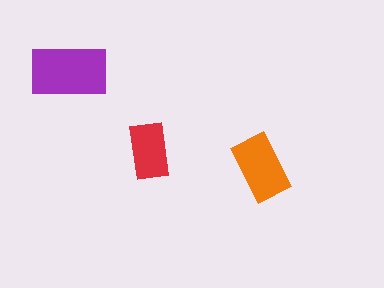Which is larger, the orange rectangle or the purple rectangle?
The purple one.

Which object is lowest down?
The orange rectangle is bottommost.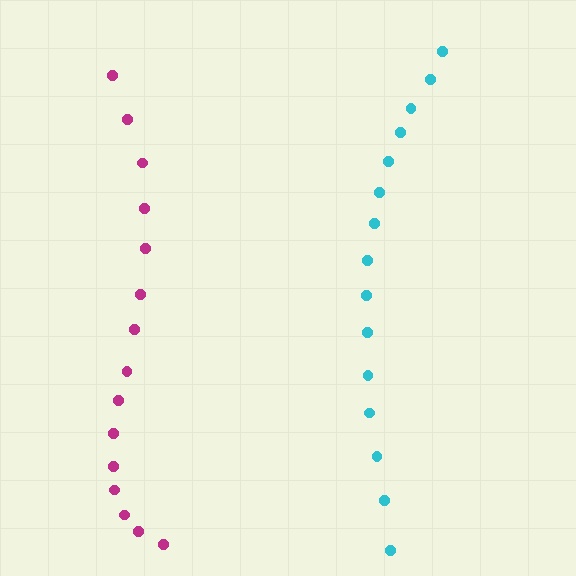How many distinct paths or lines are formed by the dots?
There are 2 distinct paths.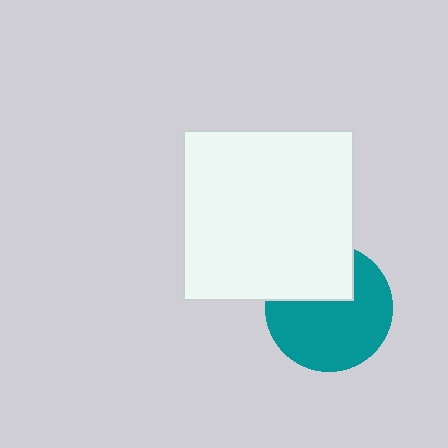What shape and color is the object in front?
The object in front is a white square.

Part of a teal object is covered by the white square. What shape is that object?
It is a circle.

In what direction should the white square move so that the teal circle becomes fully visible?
The white square should move up. That is the shortest direction to clear the overlap and leave the teal circle fully visible.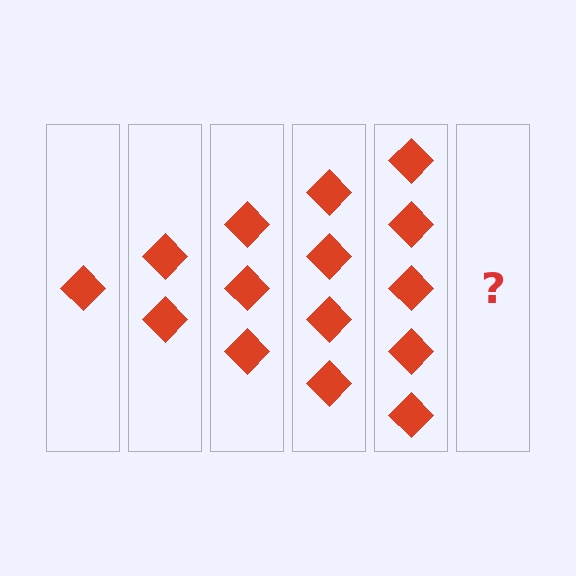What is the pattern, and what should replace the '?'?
The pattern is that each step adds one more diamond. The '?' should be 6 diamonds.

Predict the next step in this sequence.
The next step is 6 diamonds.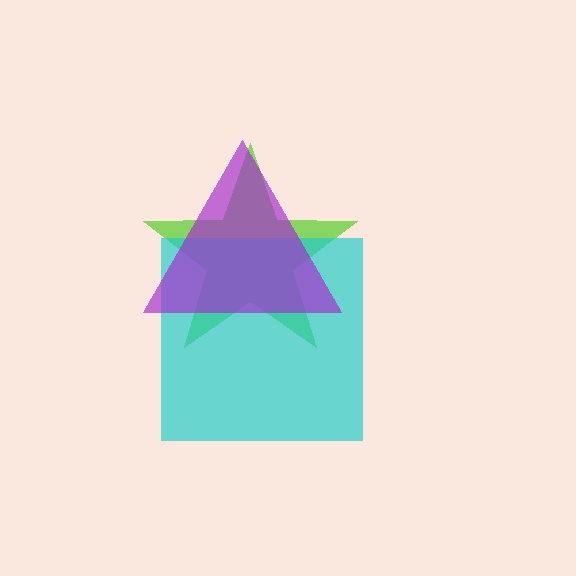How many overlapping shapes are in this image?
There are 3 overlapping shapes in the image.